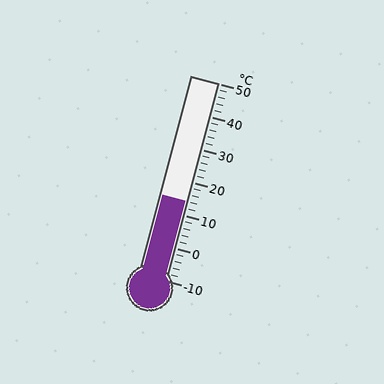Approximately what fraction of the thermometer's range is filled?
The thermometer is filled to approximately 40% of its range.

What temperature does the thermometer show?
The thermometer shows approximately 14°C.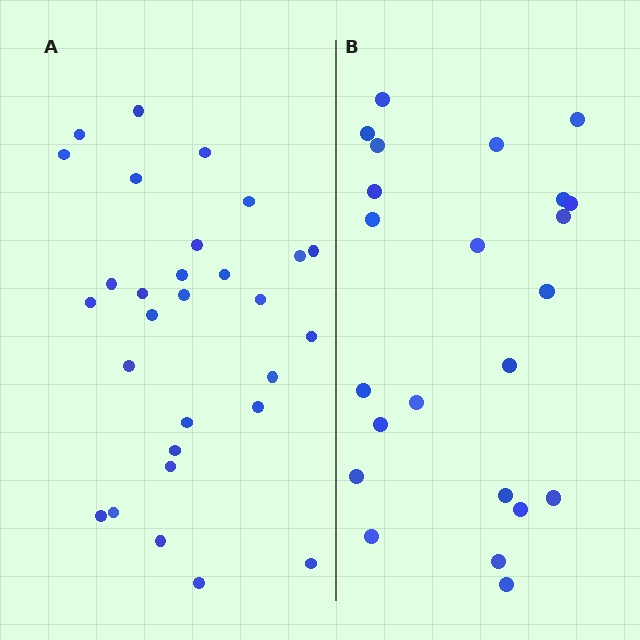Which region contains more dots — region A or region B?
Region A (the left region) has more dots.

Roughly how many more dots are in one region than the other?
Region A has about 6 more dots than region B.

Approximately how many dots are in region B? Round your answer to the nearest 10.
About 20 dots. (The exact count is 23, which rounds to 20.)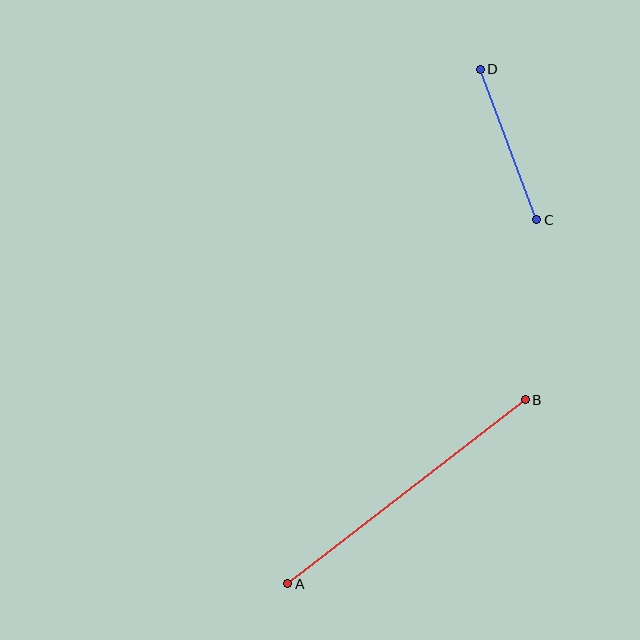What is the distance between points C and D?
The distance is approximately 161 pixels.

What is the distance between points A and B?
The distance is approximately 300 pixels.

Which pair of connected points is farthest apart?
Points A and B are farthest apart.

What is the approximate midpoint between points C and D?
The midpoint is at approximately (509, 144) pixels.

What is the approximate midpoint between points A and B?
The midpoint is at approximately (407, 492) pixels.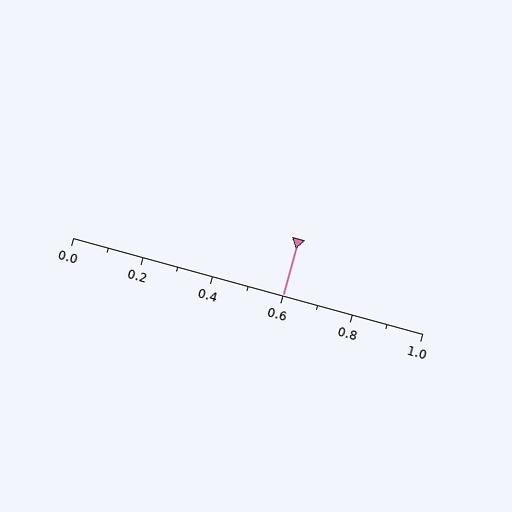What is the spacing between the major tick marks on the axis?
The major ticks are spaced 0.2 apart.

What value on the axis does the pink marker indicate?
The marker indicates approximately 0.6.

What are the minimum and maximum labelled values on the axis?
The axis runs from 0.0 to 1.0.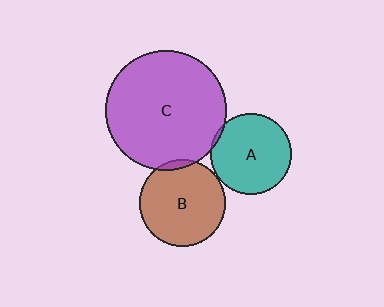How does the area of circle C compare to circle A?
Approximately 2.2 times.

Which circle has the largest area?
Circle C (purple).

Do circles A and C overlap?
Yes.